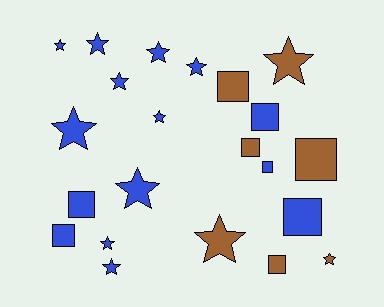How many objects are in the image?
There are 22 objects.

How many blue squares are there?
There are 5 blue squares.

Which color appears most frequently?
Blue, with 15 objects.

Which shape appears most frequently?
Star, with 13 objects.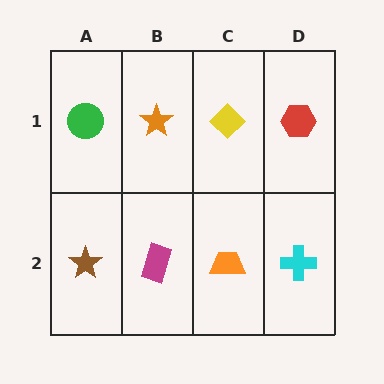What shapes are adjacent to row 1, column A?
A brown star (row 2, column A), an orange star (row 1, column B).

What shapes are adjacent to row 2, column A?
A green circle (row 1, column A), a magenta rectangle (row 2, column B).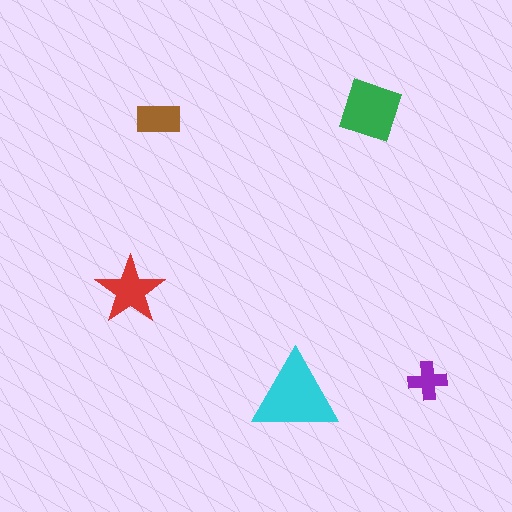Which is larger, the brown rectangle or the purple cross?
The brown rectangle.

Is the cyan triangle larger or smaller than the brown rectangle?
Larger.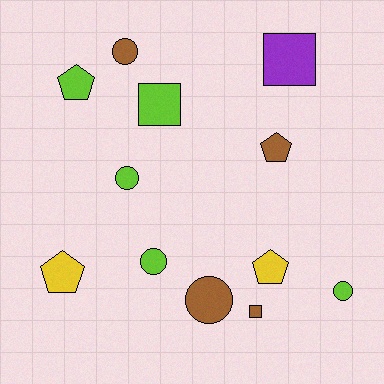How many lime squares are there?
There is 1 lime square.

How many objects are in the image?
There are 12 objects.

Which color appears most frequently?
Lime, with 5 objects.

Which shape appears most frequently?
Circle, with 5 objects.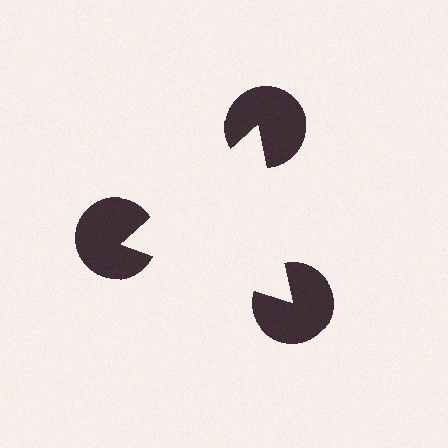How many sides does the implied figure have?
3 sides.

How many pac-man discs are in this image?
There are 3 — one at each vertex of the illusory triangle.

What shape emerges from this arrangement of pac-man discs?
An illusory triangle — its edges are inferred from the aligned wedge cuts in the pac-man discs, not physically drawn.